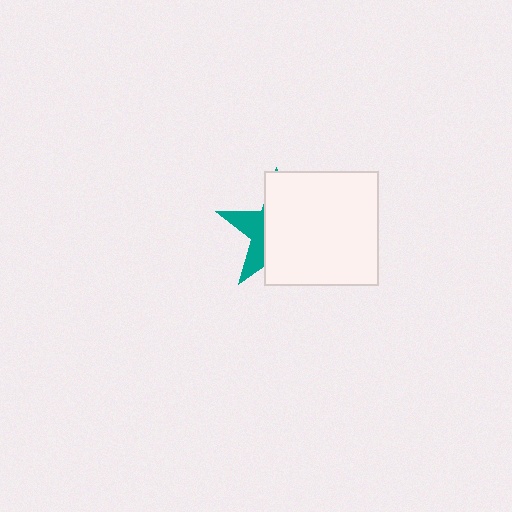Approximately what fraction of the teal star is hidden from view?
Roughly 70% of the teal star is hidden behind the white square.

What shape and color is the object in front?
The object in front is a white square.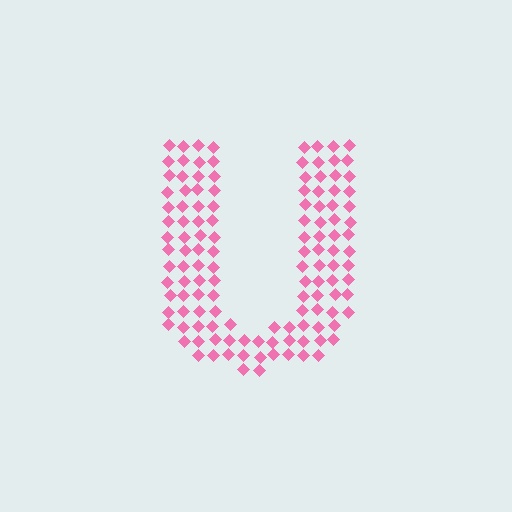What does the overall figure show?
The overall figure shows the letter U.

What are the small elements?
The small elements are diamonds.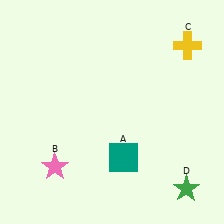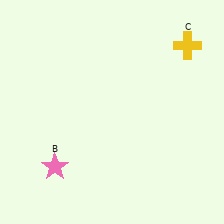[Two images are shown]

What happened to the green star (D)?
The green star (D) was removed in Image 2. It was in the bottom-right area of Image 1.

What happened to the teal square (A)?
The teal square (A) was removed in Image 2. It was in the bottom-right area of Image 1.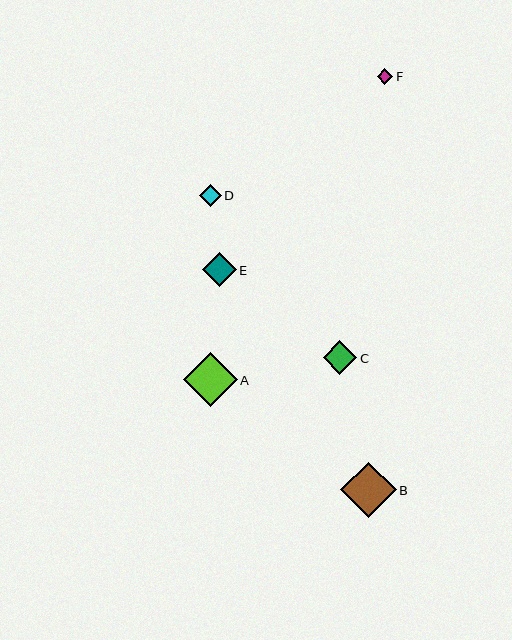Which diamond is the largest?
Diamond B is the largest with a size of approximately 55 pixels.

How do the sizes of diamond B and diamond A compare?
Diamond B and diamond A are approximately the same size.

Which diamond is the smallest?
Diamond F is the smallest with a size of approximately 16 pixels.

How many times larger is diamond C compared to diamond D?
Diamond C is approximately 1.5 times the size of diamond D.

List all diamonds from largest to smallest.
From largest to smallest: B, A, E, C, D, F.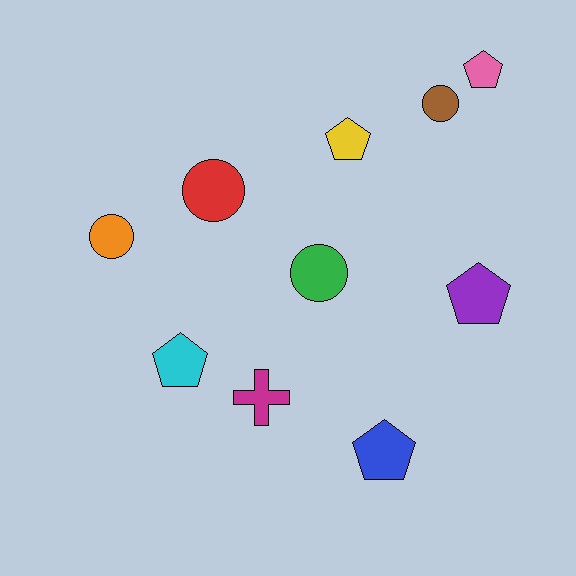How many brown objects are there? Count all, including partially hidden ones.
There is 1 brown object.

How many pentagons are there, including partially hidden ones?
There are 5 pentagons.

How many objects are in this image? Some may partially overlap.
There are 10 objects.